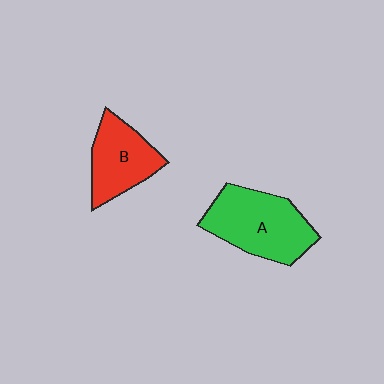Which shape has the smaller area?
Shape B (red).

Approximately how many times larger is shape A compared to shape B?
Approximately 1.4 times.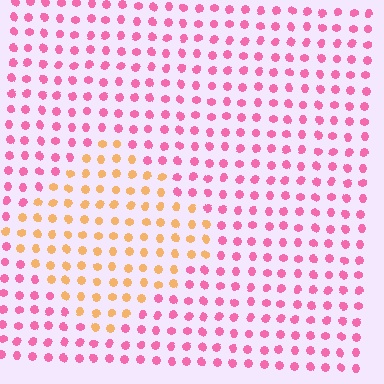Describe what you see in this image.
The image is filled with small pink elements in a uniform arrangement. A diamond-shaped region is visible where the elements are tinted to a slightly different hue, forming a subtle color boundary.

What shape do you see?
I see a diamond.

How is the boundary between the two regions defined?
The boundary is defined purely by a slight shift in hue (about 61 degrees). Spacing, size, and orientation are identical on both sides.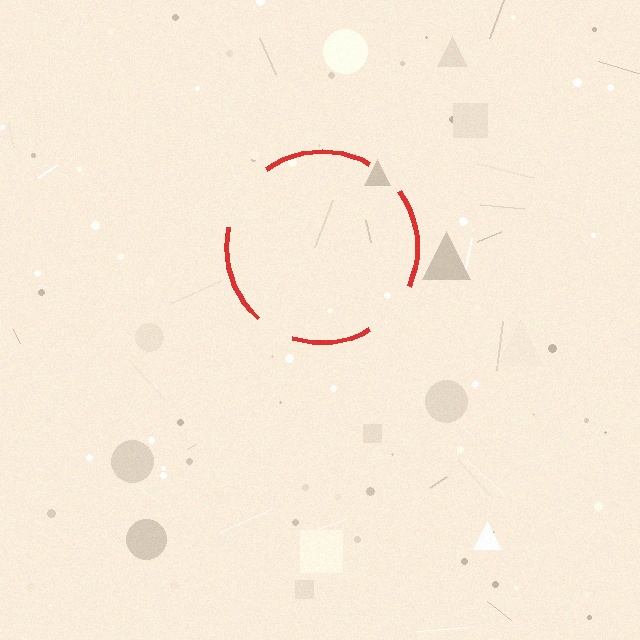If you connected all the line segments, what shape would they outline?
They would outline a circle.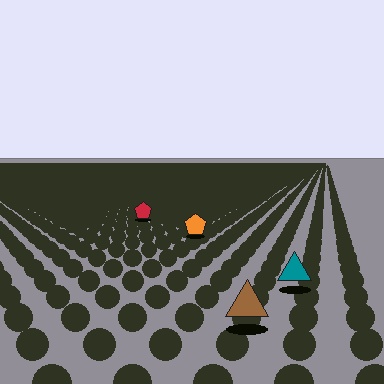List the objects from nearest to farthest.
From nearest to farthest: the brown triangle, the teal triangle, the orange pentagon, the red pentagon.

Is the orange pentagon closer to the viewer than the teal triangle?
No. The teal triangle is closer — you can tell from the texture gradient: the ground texture is coarser near it.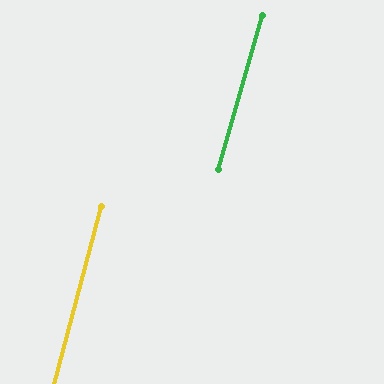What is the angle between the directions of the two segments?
Approximately 1 degree.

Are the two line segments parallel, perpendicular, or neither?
Parallel — their directions differ by only 1.4°.